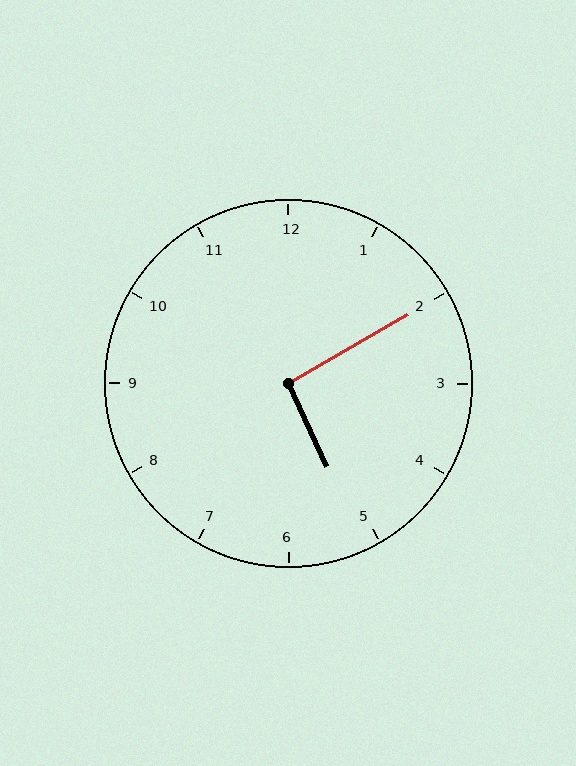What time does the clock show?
5:10.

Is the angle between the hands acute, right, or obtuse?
It is right.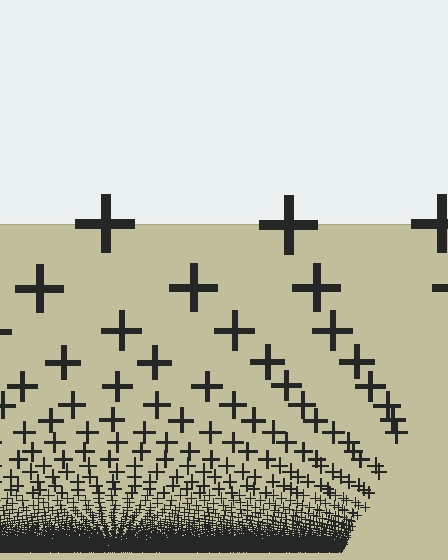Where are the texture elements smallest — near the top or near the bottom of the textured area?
Near the bottom.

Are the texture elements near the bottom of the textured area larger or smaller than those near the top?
Smaller. The gradient is inverted — elements near the bottom are smaller and denser.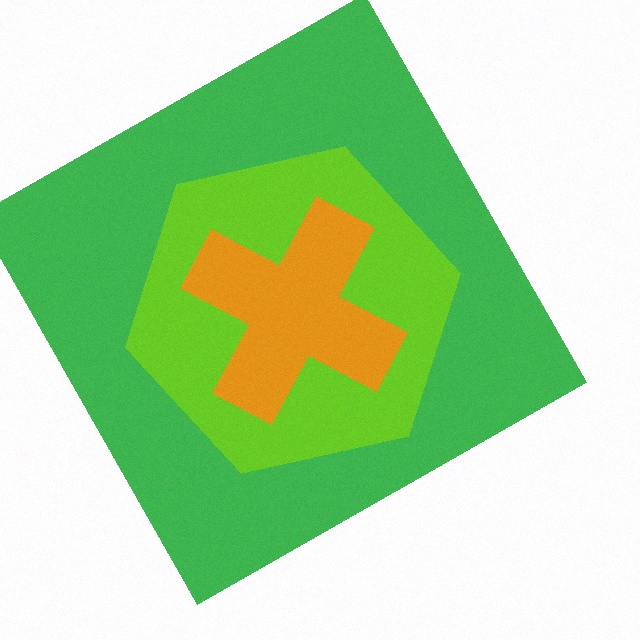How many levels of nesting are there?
3.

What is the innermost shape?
The orange cross.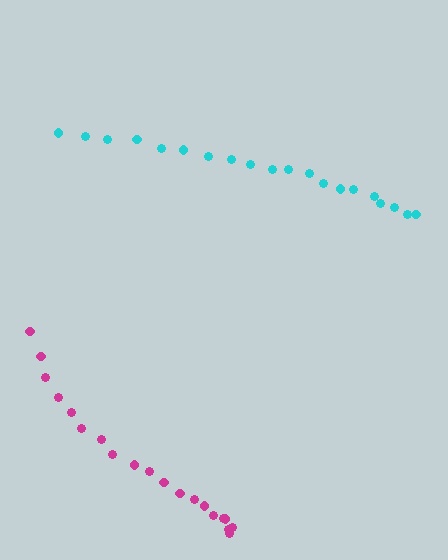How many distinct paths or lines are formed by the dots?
There are 2 distinct paths.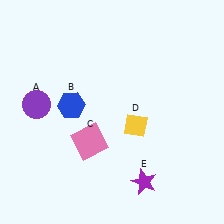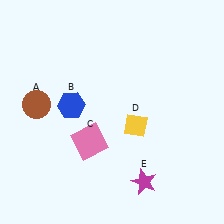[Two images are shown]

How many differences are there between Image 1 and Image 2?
There are 2 differences between the two images.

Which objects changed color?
A changed from purple to brown. E changed from purple to magenta.